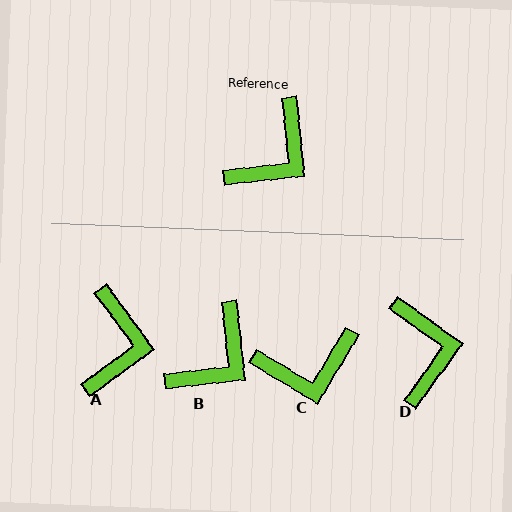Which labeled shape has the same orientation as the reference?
B.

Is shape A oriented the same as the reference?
No, it is off by about 30 degrees.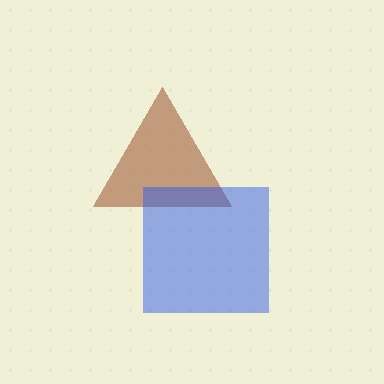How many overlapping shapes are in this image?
There are 2 overlapping shapes in the image.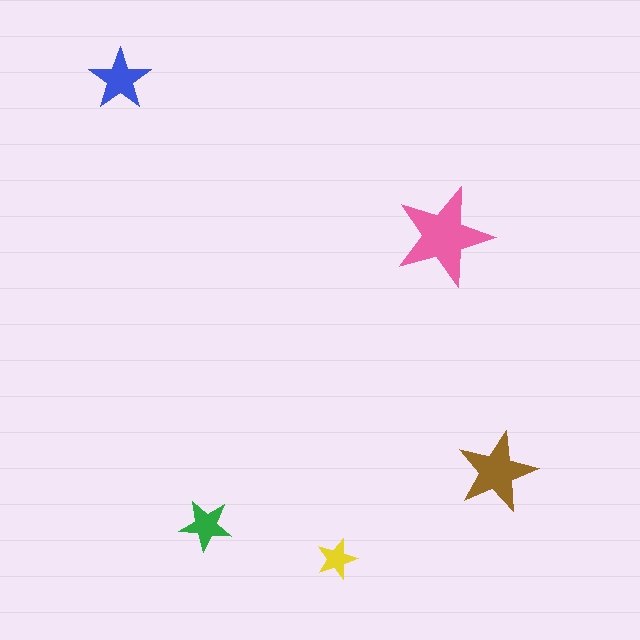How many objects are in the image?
There are 5 objects in the image.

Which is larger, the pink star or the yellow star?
The pink one.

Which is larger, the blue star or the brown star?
The brown one.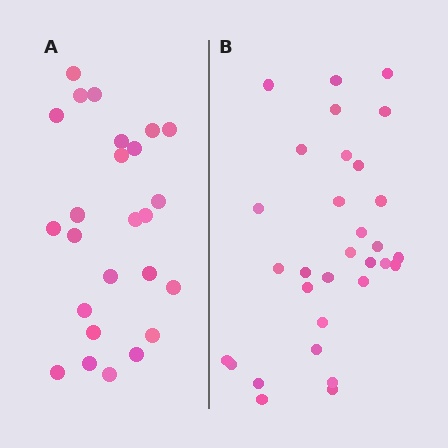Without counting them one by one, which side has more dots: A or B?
Region B (the right region) has more dots.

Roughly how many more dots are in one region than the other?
Region B has about 6 more dots than region A.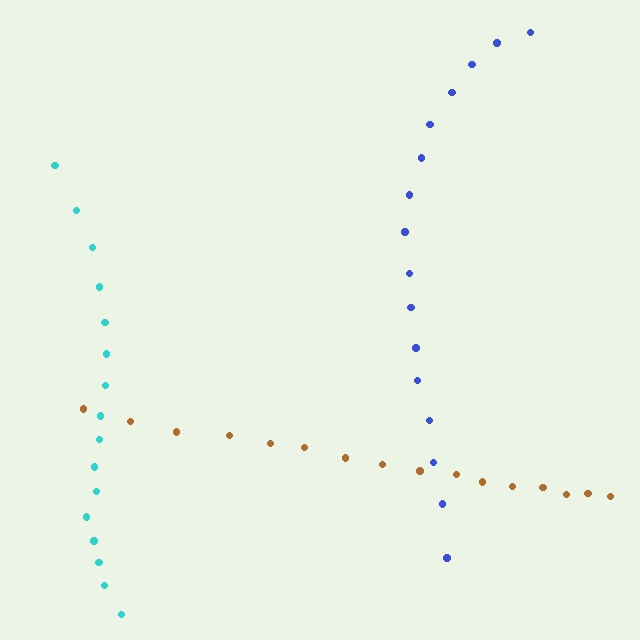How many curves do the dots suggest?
There are 3 distinct paths.